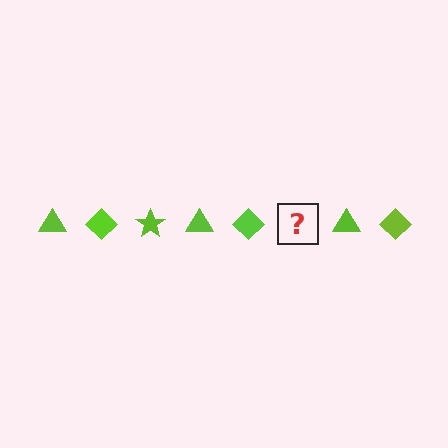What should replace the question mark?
The question mark should be replaced with a lime star.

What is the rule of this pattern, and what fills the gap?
The rule is that the pattern cycles through triangle, diamond, star shapes in lime. The gap should be filled with a lime star.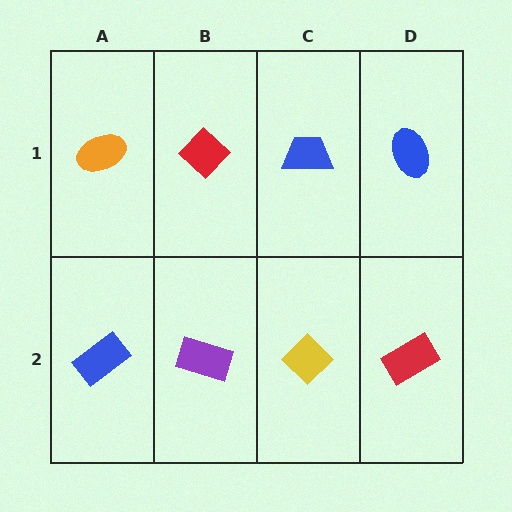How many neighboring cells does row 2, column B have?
3.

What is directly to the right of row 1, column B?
A blue trapezoid.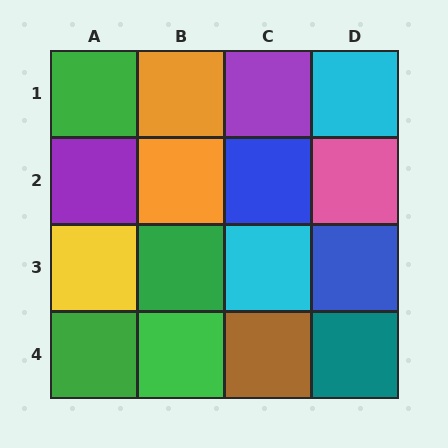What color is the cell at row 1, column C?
Purple.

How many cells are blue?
2 cells are blue.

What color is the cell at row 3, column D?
Blue.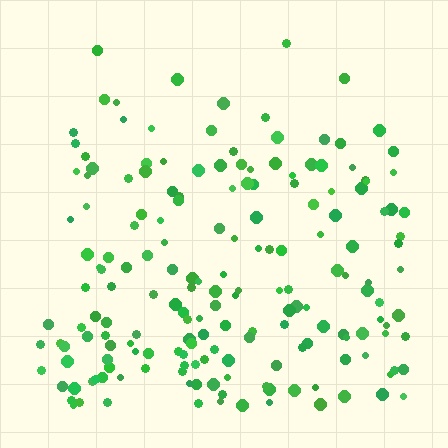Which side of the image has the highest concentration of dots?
The bottom.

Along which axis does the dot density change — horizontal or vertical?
Vertical.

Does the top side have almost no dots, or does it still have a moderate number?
Still a moderate number, just noticeably fewer than the bottom.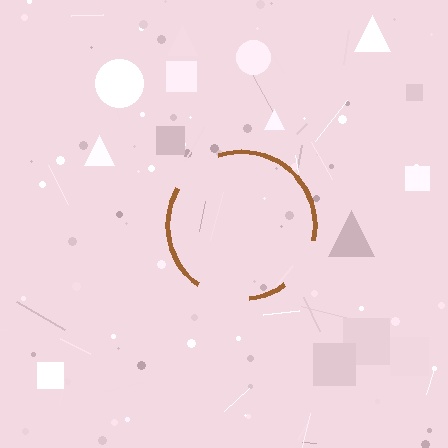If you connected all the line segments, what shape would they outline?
They would outline a circle.